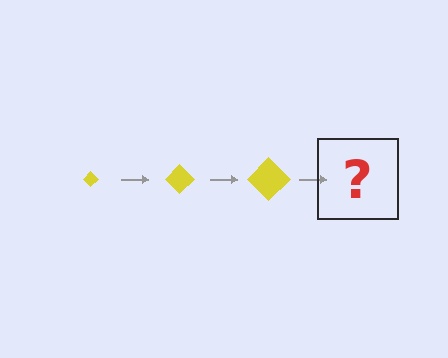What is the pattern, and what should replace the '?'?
The pattern is that the diamond gets progressively larger each step. The '?' should be a yellow diamond, larger than the previous one.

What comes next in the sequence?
The next element should be a yellow diamond, larger than the previous one.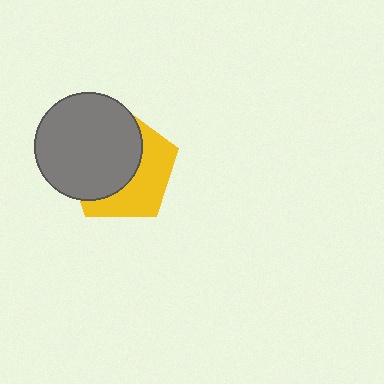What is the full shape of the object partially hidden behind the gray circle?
The partially hidden object is a yellow pentagon.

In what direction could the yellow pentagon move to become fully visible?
The yellow pentagon could move toward the lower-right. That would shift it out from behind the gray circle entirely.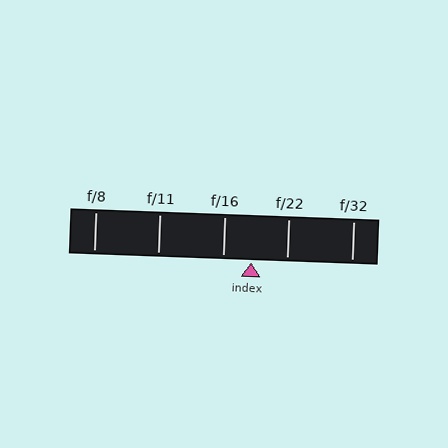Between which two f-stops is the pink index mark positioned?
The index mark is between f/16 and f/22.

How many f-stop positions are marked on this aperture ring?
There are 5 f-stop positions marked.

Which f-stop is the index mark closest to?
The index mark is closest to f/16.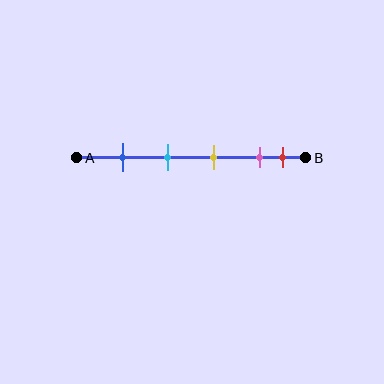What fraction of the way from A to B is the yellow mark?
The yellow mark is approximately 60% (0.6) of the way from A to B.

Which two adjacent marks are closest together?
The pink and red marks are the closest adjacent pair.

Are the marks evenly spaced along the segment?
No, the marks are not evenly spaced.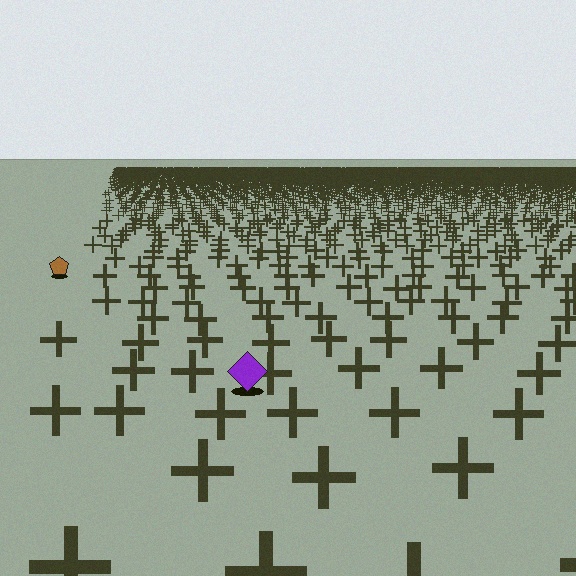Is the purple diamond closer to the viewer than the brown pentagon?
Yes. The purple diamond is closer — you can tell from the texture gradient: the ground texture is coarser near it.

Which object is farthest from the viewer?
The brown pentagon is farthest from the viewer. It appears smaller and the ground texture around it is denser.